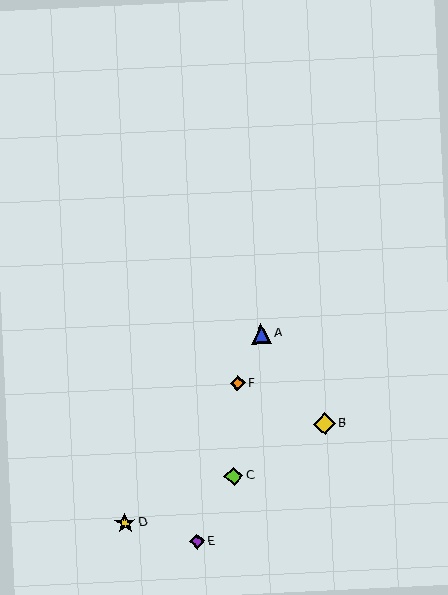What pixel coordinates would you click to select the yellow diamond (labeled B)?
Click at (324, 424) to select the yellow diamond B.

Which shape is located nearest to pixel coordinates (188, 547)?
The purple diamond (labeled E) at (197, 542) is nearest to that location.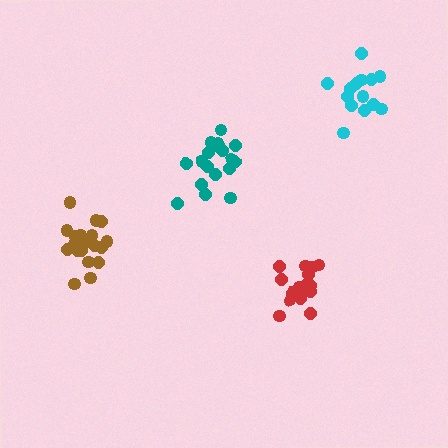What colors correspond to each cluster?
The clusters are colored: red, cyan, teal, brown.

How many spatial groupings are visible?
There are 4 spatial groupings.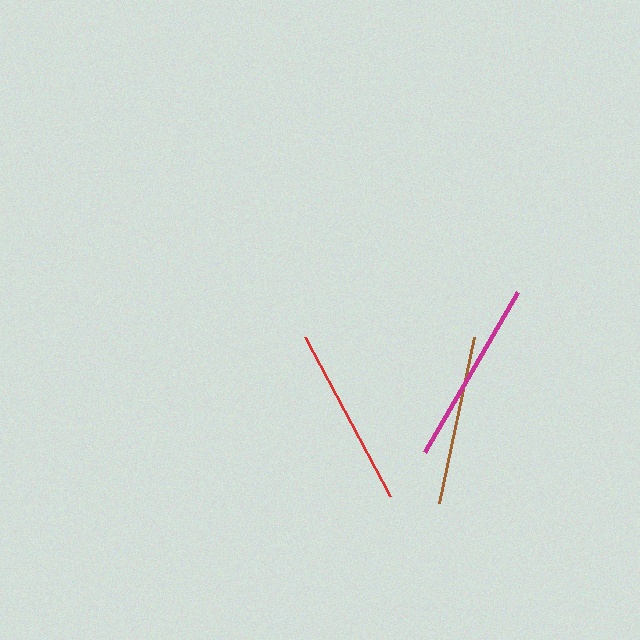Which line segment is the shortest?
The brown line is the shortest at approximately 170 pixels.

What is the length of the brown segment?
The brown segment is approximately 170 pixels long.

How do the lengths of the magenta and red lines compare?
The magenta and red lines are approximately the same length.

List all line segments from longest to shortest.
From longest to shortest: magenta, red, brown.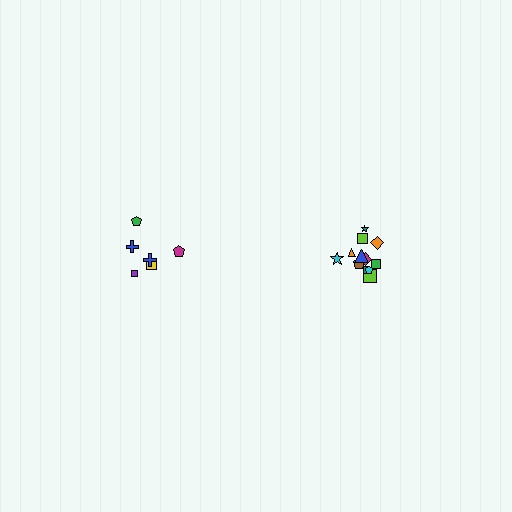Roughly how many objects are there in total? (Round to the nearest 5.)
Roughly 20 objects in total.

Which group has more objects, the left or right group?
The right group.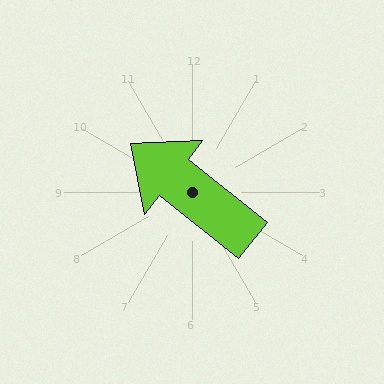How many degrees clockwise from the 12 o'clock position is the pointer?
Approximately 309 degrees.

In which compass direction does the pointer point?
Northwest.